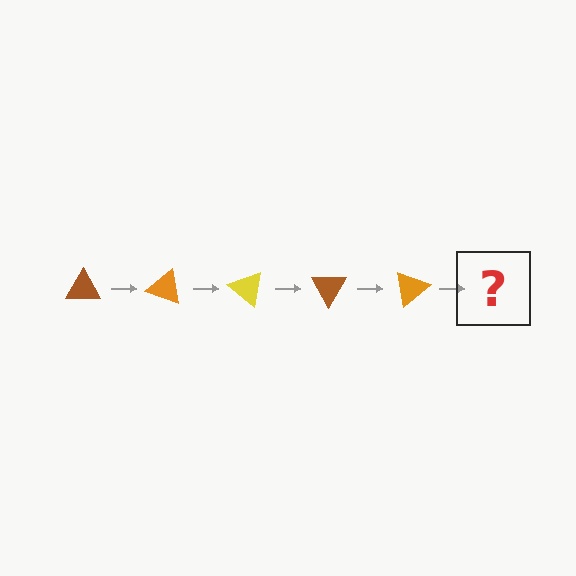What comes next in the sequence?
The next element should be a yellow triangle, rotated 100 degrees from the start.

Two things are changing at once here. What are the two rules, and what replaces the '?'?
The two rules are that it rotates 20 degrees each step and the color cycles through brown, orange, and yellow. The '?' should be a yellow triangle, rotated 100 degrees from the start.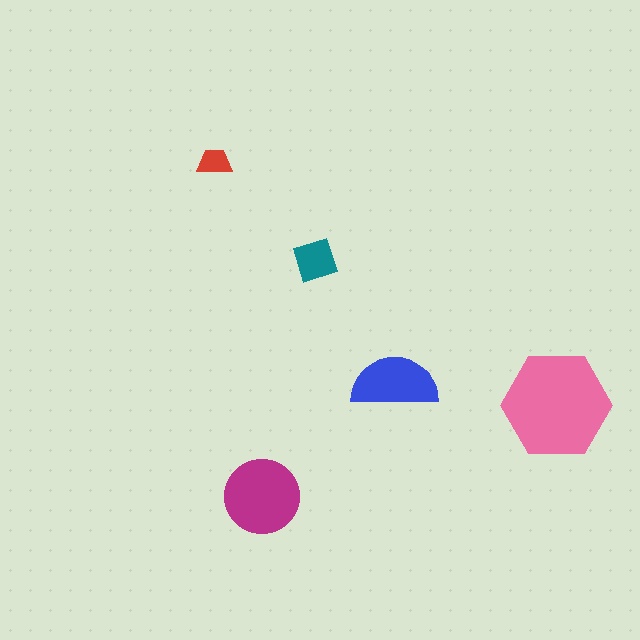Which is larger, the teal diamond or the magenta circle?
The magenta circle.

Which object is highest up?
The red trapezoid is topmost.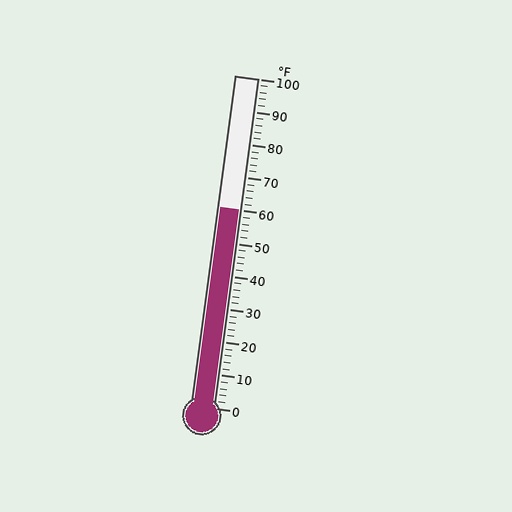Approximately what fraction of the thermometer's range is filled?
The thermometer is filled to approximately 60% of its range.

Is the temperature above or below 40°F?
The temperature is above 40°F.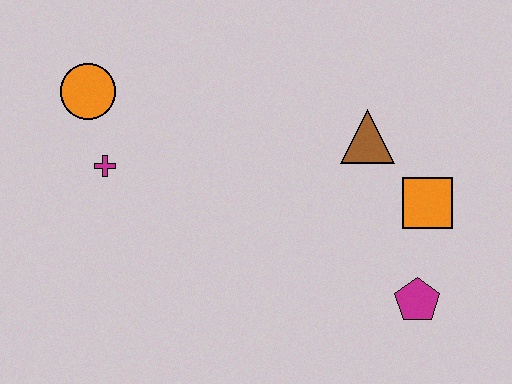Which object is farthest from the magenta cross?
The magenta pentagon is farthest from the magenta cross.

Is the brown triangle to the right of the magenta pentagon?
No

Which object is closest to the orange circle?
The magenta cross is closest to the orange circle.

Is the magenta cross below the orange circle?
Yes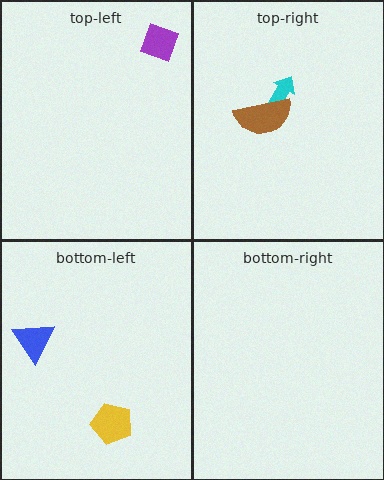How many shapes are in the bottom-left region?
2.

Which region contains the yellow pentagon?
The bottom-left region.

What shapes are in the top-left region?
The purple diamond.